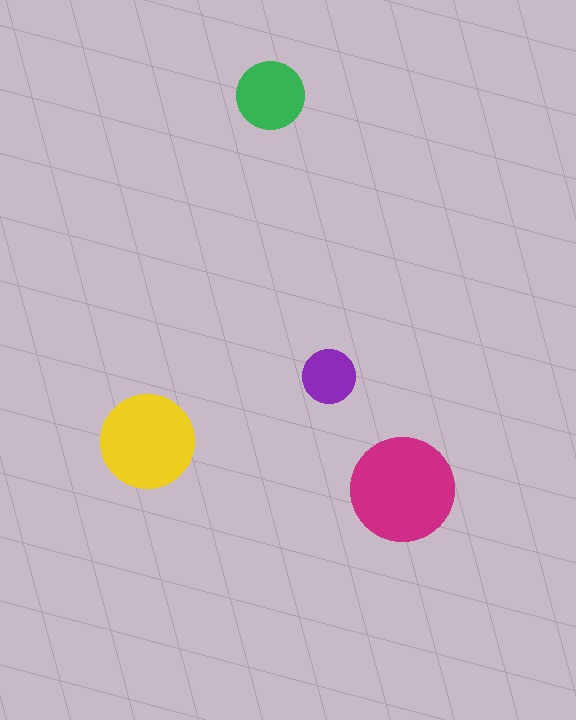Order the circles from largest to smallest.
the magenta one, the yellow one, the green one, the purple one.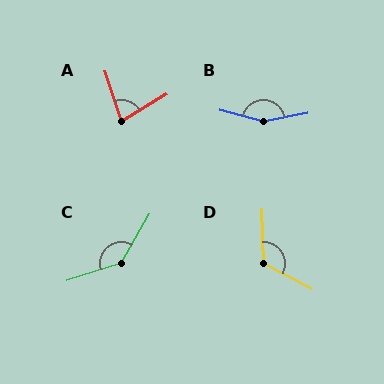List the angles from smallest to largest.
A (77°), D (120°), C (137°), B (155°).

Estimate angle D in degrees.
Approximately 120 degrees.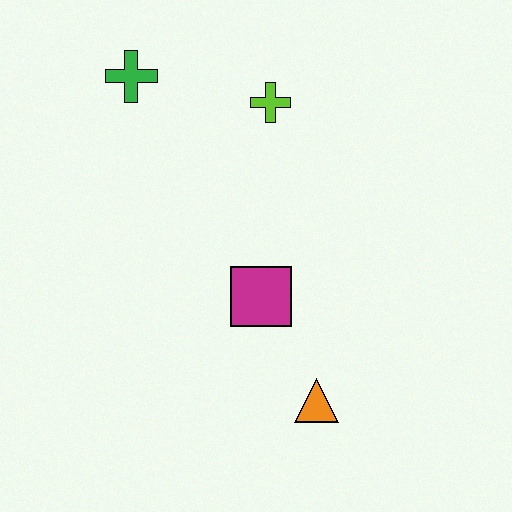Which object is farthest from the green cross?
The orange triangle is farthest from the green cross.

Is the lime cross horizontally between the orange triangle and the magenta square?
Yes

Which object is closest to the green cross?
The lime cross is closest to the green cross.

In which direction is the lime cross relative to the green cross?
The lime cross is to the right of the green cross.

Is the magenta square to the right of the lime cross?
No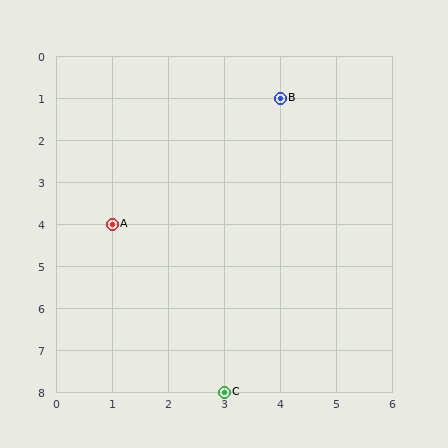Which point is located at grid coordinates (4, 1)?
Point B is at (4, 1).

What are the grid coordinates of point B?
Point B is at grid coordinates (4, 1).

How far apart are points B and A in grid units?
Points B and A are 3 columns and 3 rows apart (about 4.2 grid units diagonally).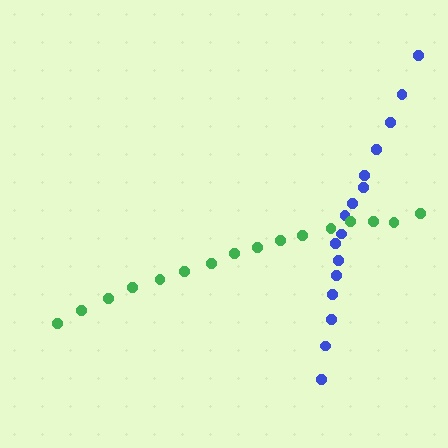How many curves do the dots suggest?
There are 2 distinct paths.